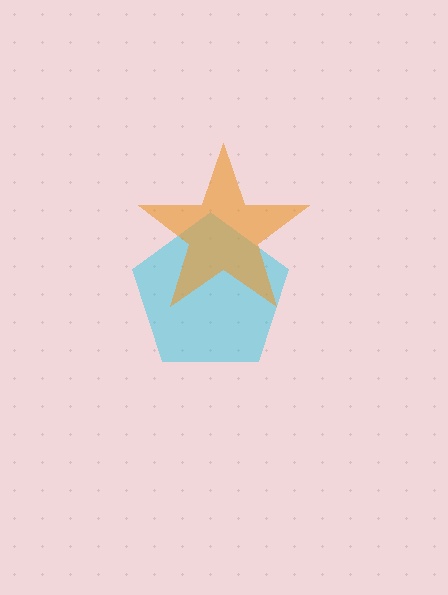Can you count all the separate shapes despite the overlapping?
Yes, there are 2 separate shapes.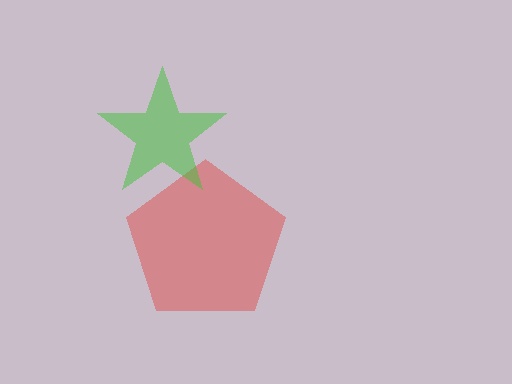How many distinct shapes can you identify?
There are 2 distinct shapes: a red pentagon, a green star.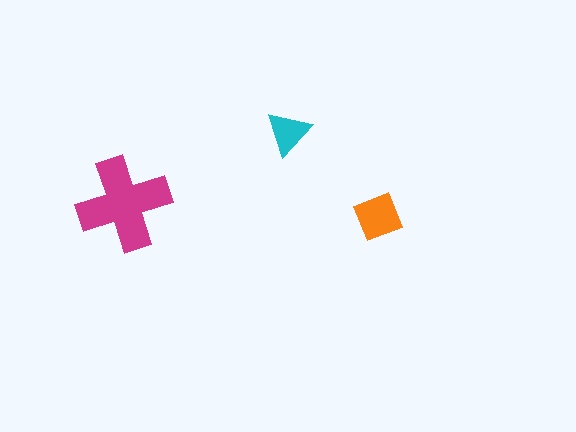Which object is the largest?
The magenta cross.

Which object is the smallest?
The cyan triangle.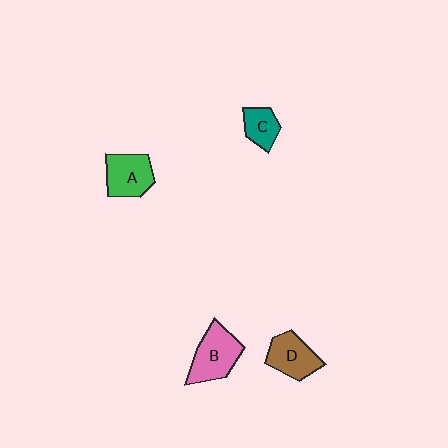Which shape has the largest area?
Shape B (pink).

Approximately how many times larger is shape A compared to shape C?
Approximately 1.6 times.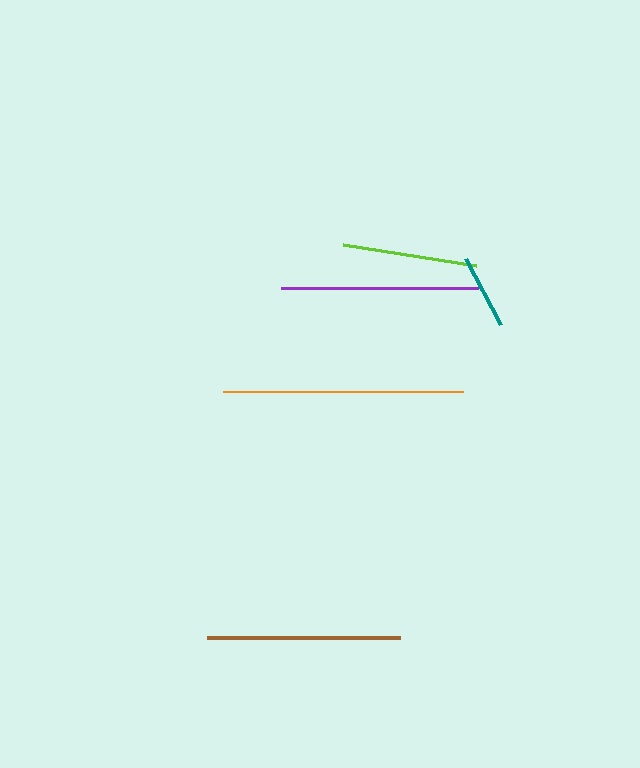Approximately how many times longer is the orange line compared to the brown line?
The orange line is approximately 1.2 times the length of the brown line.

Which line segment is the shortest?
The teal line is the shortest at approximately 75 pixels.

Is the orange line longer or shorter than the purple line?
The orange line is longer than the purple line.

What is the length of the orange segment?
The orange segment is approximately 239 pixels long.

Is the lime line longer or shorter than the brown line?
The brown line is longer than the lime line.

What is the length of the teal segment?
The teal segment is approximately 75 pixels long.